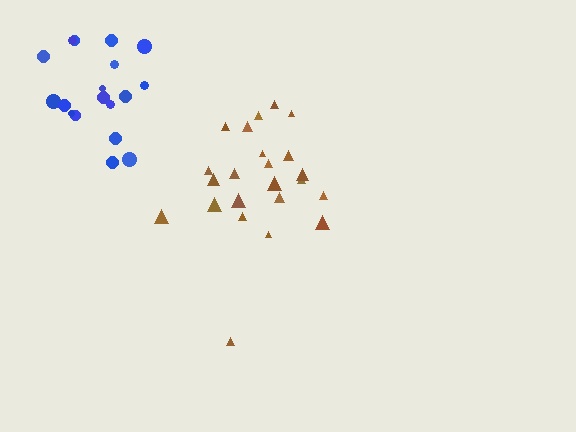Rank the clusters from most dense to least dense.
blue, brown.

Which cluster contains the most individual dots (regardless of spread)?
Brown (23).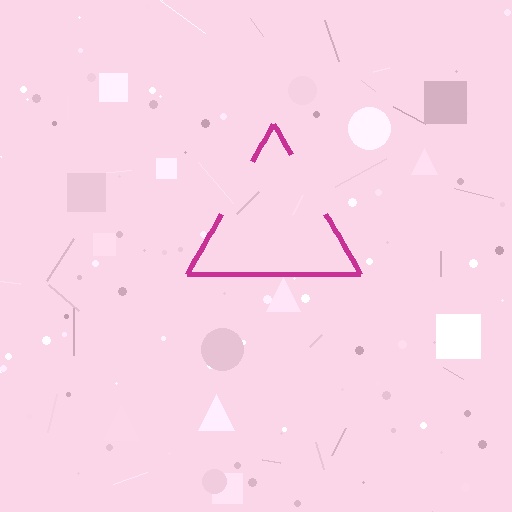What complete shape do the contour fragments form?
The contour fragments form a triangle.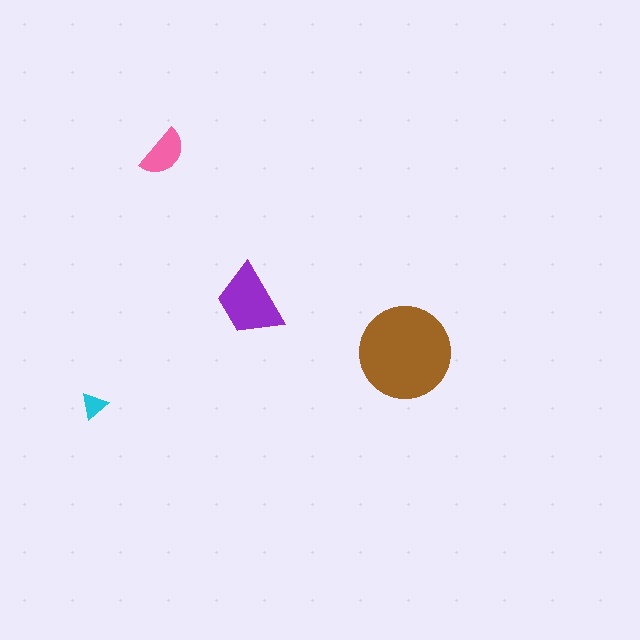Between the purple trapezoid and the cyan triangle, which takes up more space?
The purple trapezoid.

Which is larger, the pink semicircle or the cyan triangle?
The pink semicircle.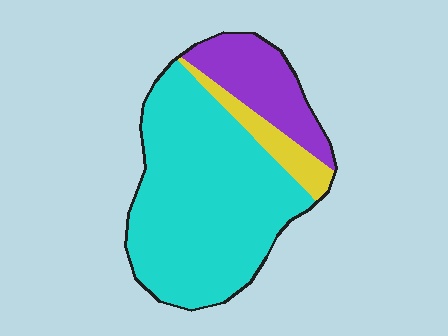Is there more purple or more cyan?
Cyan.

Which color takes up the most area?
Cyan, at roughly 70%.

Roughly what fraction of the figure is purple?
Purple takes up about one fifth (1/5) of the figure.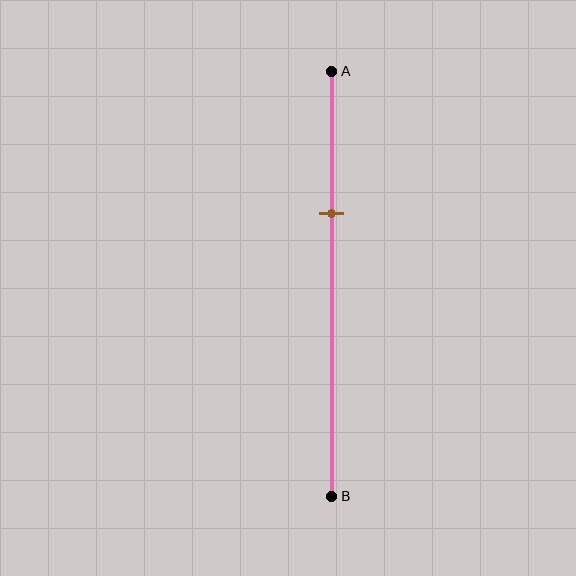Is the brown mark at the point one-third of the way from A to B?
Yes, the mark is approximately at the one-third point.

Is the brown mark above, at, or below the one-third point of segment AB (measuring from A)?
The brown mark is approximately at the one-third point of segment AB.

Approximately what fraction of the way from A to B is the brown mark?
The brown mark is approximately 35% of the way from A to B.